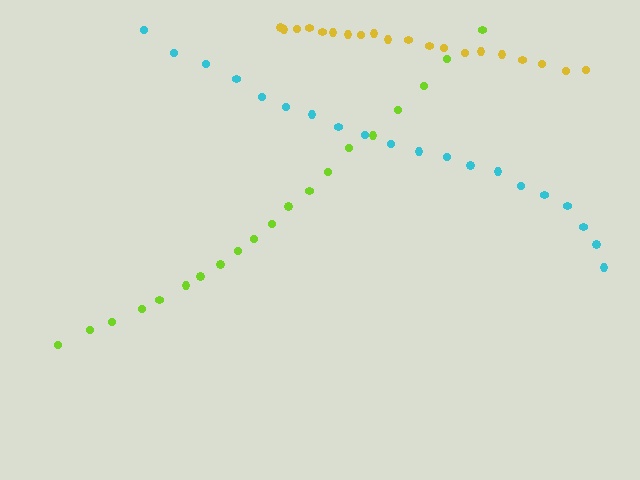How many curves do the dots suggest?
There are 3 distinct paths.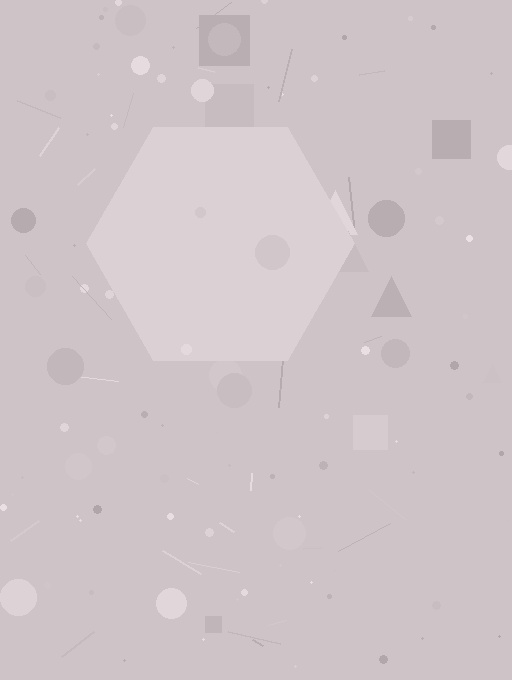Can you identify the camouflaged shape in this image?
The camouflaged shape is a hexagon.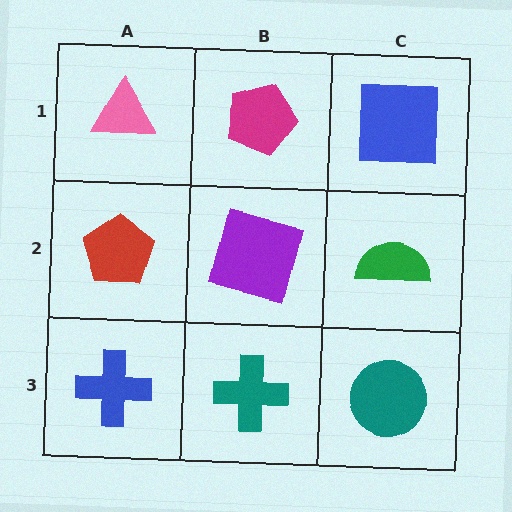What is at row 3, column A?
A blue cross.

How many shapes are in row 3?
3 shapes.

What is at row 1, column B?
A magenta pentagon.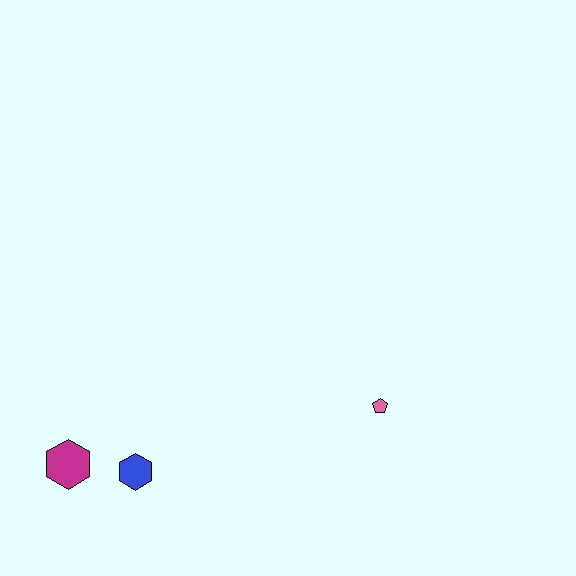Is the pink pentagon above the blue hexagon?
Yes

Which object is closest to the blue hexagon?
The magenta hexagon is closest to the blue hexagon.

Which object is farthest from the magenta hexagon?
The pink pentagon is farthest from the magenta hexagon.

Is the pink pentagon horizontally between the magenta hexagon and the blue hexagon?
No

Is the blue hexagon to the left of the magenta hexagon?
No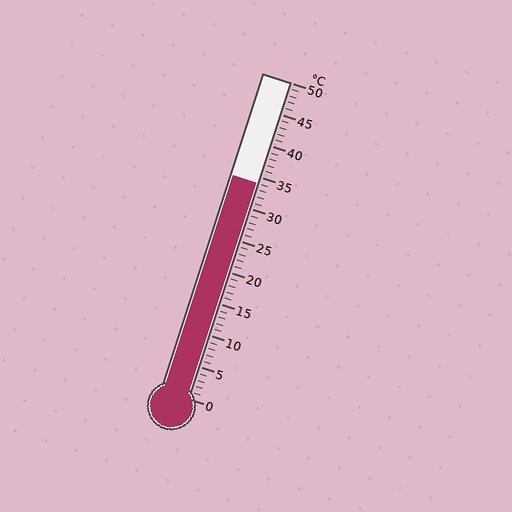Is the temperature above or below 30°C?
The temperature is above 30°C.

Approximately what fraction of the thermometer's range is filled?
The thermometer is filled to approximately 70% of its range.